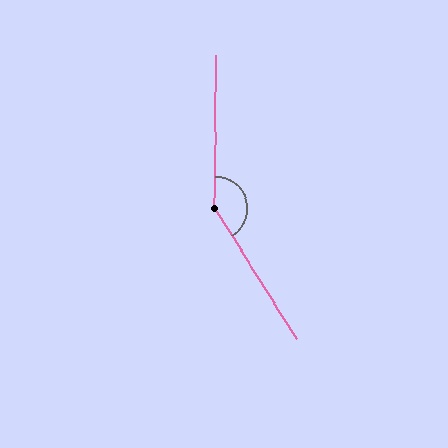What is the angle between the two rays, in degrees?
Approximately 148 degrees.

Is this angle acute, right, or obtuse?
It is obtuse.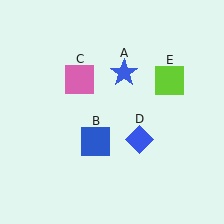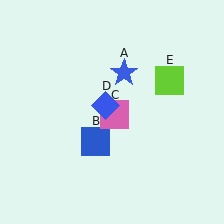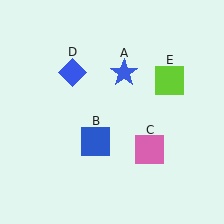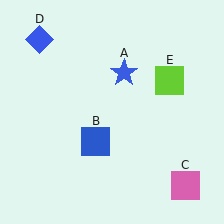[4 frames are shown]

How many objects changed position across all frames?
2 objects changed position: pink square (object C), blue diamond (object D).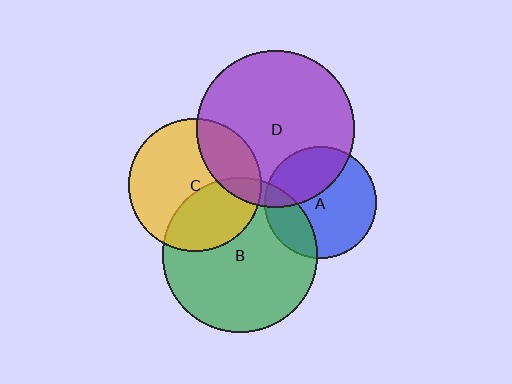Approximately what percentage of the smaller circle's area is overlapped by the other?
Approximately 35%.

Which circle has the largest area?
Circle D (purple).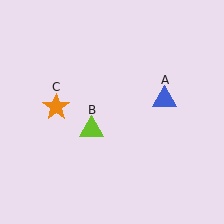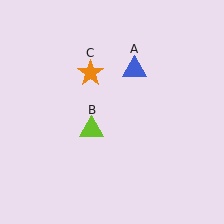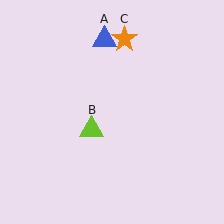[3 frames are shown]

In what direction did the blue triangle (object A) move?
The blue triangle (object A) moved up and to the left.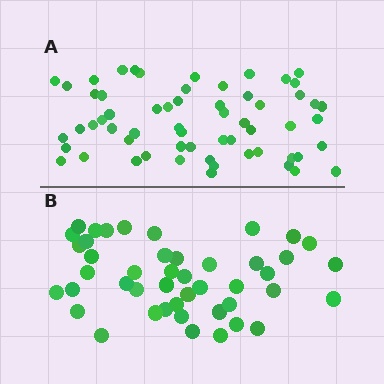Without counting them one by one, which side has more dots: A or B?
Region A (the top region) has more dots.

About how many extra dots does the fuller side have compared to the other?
Region A has approximately 15 more dots than region B.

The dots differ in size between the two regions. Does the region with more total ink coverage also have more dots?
No. Region B has more total ink coverage because its dots are larger, but region A actually contains more individual dots. Total area can be misleading — the number of items is what matters here.